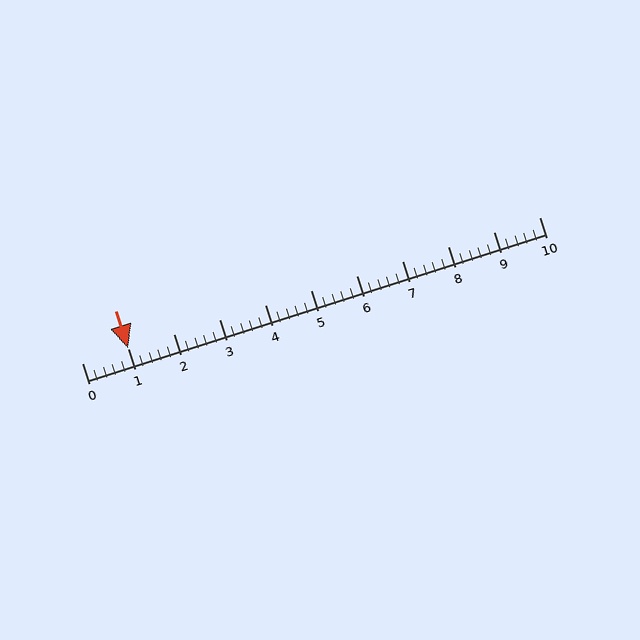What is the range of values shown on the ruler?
The ruler shows values from 0 to 10.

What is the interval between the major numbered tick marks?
The major tick marks are spaced 1 units apart.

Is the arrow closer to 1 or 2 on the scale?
The arrow is closer to 1.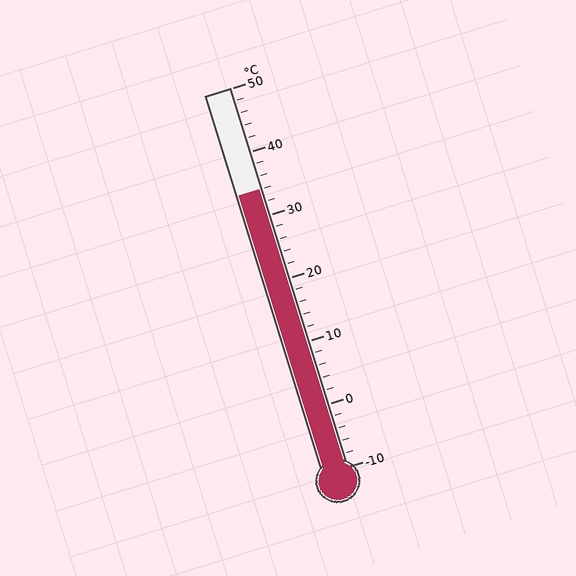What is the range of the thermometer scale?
The thermometer scale ranges from -10°C to 50°C.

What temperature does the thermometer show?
The thermometer shows approximately 34°C.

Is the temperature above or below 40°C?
The temperature is below 40°C.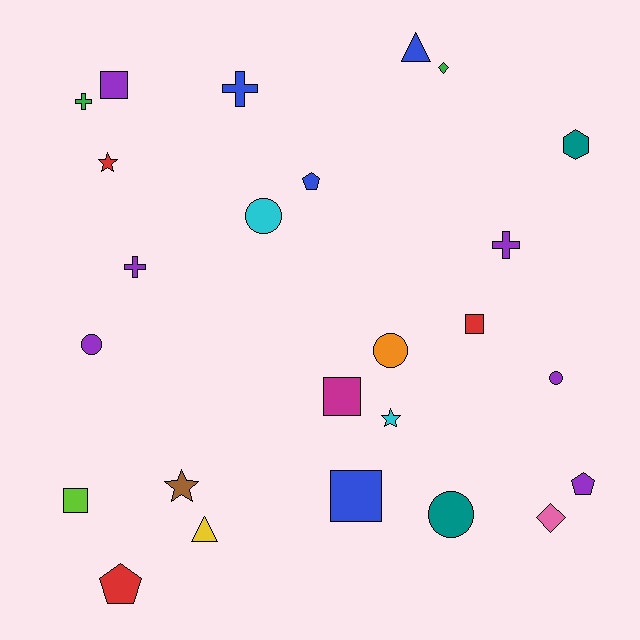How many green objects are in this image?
There are 2 green objects.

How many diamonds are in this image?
There are 2 diamonds.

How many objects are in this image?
There are 25 objects.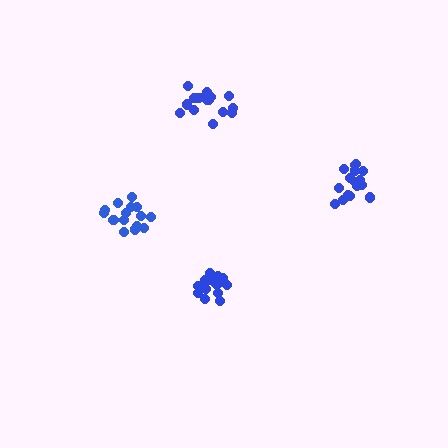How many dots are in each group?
Group 1: 17 dots, Group 2: 18 dots, Group 3: 15 dots, Group 4: 16 dots (66 total).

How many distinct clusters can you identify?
There are 4 distinct clusters.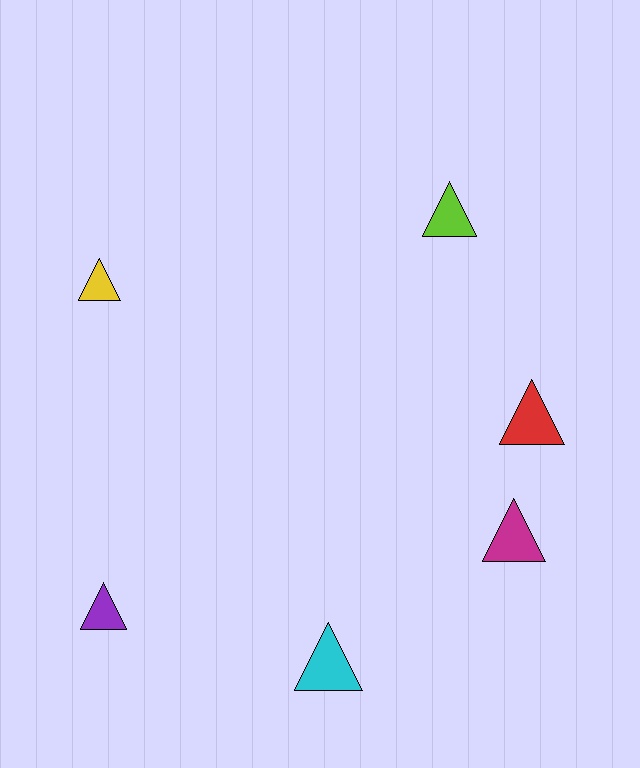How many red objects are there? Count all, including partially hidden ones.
There is 1 red object.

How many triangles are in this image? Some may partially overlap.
There are 6 triangles.